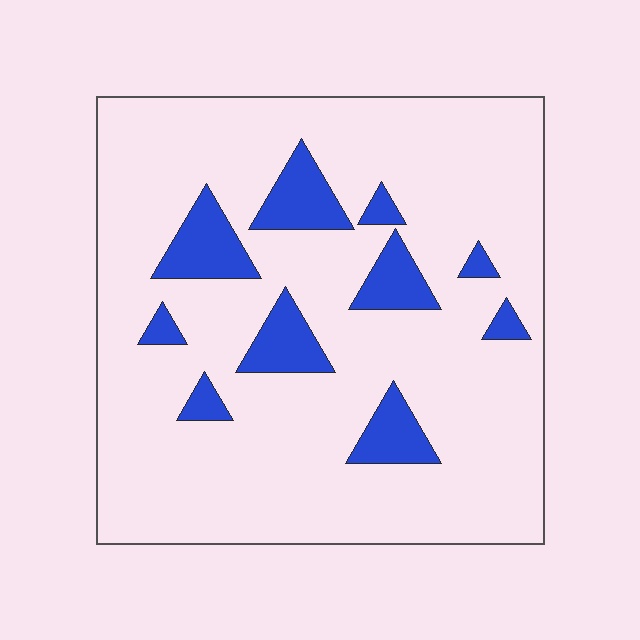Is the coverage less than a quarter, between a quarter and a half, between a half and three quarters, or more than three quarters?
Less than a quarter.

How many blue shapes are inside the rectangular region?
10.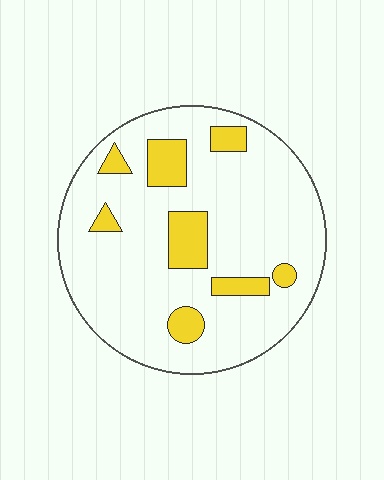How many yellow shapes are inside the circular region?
8.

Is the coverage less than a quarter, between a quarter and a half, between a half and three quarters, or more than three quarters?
Less than a quarter.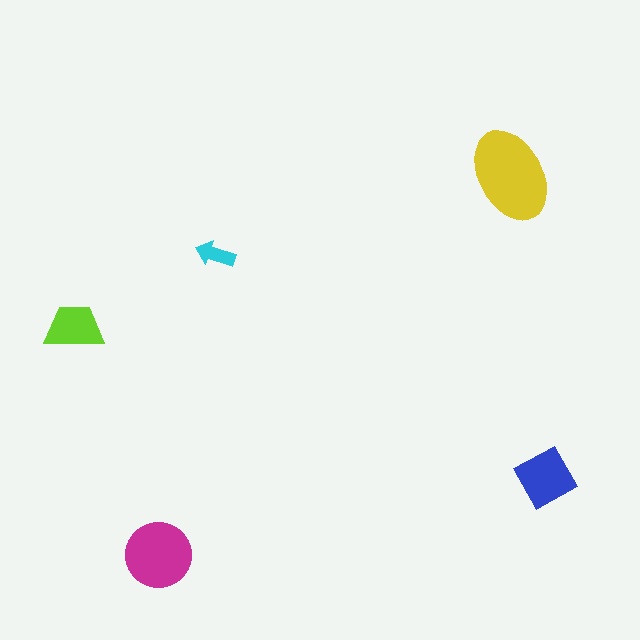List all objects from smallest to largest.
The cyan arrow, the lime trapezoid, the blue square, the magenta circle, the yellow ellipse.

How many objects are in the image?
There are 5 objects in the image.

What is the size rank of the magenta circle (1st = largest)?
2nd.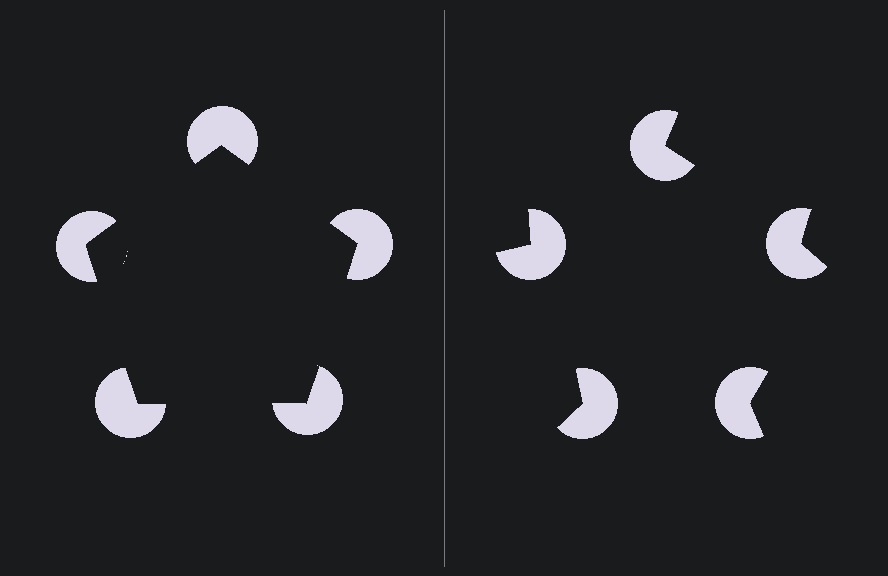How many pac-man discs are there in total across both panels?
10 — 5 on each side.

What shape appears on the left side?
An illusory pentagon.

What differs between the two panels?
The pac-man discs are positioned identically on both sides; only the wedge orientations differ. On the left they align to a pentagon; on the right they are misaligned.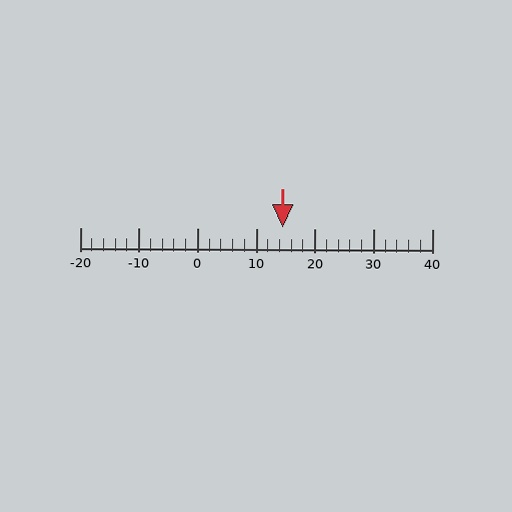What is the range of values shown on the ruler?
The ruler shows values from -20 to 40.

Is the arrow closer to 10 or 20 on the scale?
The arrow is closer to 10.